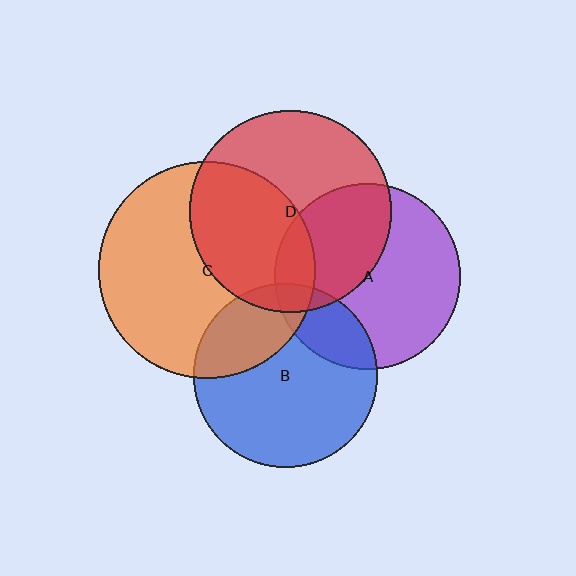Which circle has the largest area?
Circle C (orange).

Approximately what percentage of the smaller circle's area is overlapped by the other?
Approximately 25%.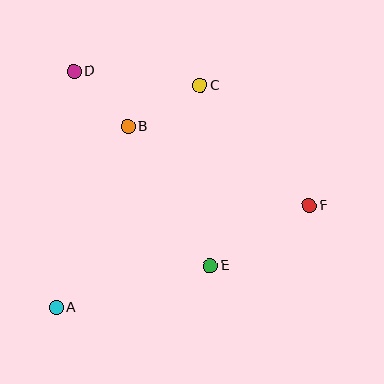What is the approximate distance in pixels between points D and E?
The distance between D and E is approximately 238 pixels.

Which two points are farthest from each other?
Points A and F are farthest from each other.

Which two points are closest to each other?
Points B and D are closest to each other.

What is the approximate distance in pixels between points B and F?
The distance between B and F is approximately 198 pixels.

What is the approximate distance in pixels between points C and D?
The distance between C and D is approximately 127 pixels.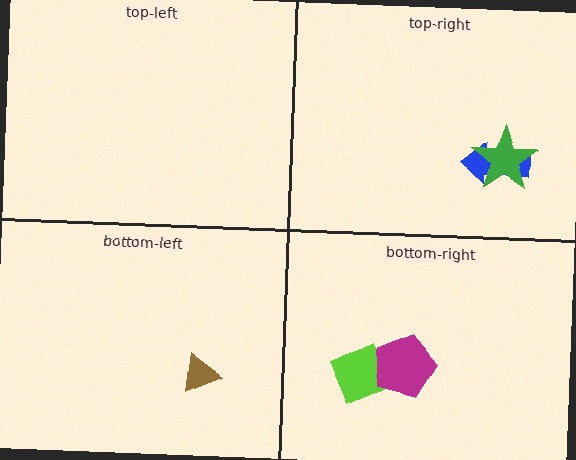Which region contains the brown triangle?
The bottom-left region.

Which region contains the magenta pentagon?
The bottom-right region.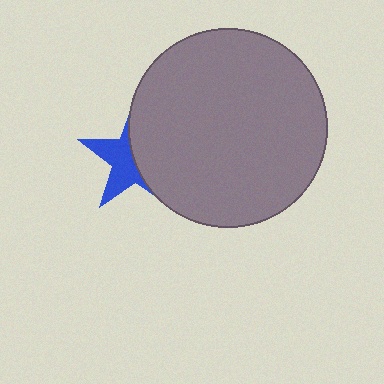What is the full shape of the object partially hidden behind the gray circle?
The partially hidden object is a blue star.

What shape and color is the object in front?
The object in front is a gray circle.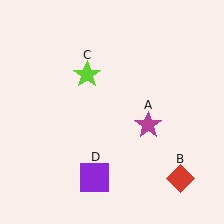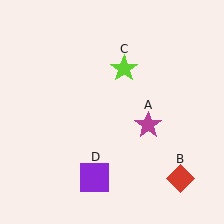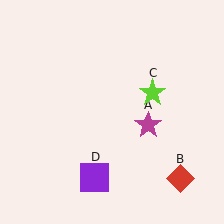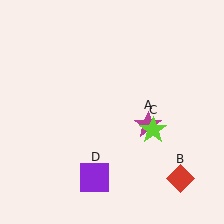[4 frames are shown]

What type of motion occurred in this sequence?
The lime star (object C) rotated clockwise around the center of the scene.